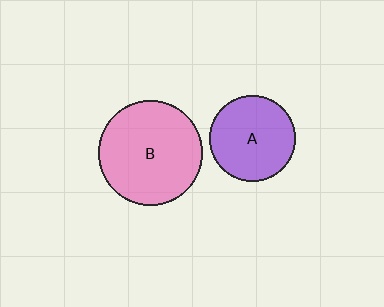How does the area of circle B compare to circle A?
Approximately 1.5 times.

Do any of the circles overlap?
No, none of the circles overlap.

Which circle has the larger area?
Circle B (pink).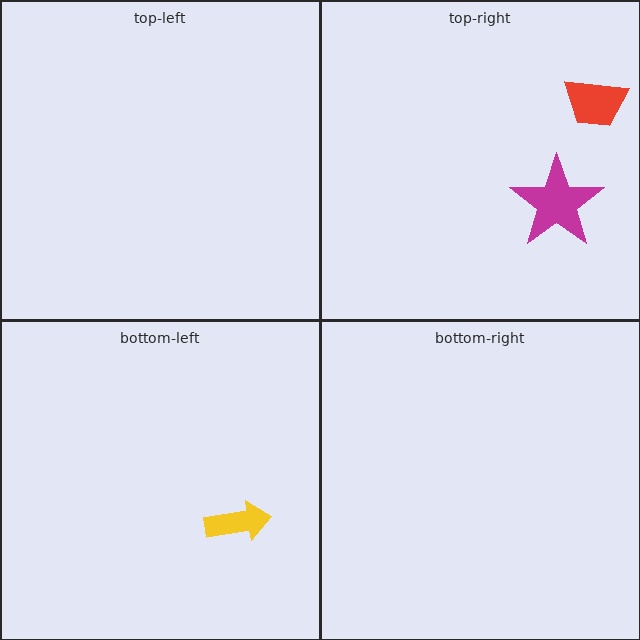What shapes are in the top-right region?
The red trapezoid, the magenta star.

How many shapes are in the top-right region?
2.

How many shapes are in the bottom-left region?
1.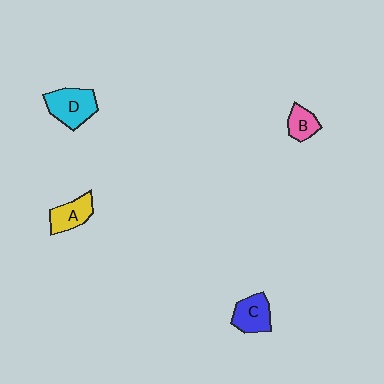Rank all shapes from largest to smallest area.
From largest to smallest: D (cyan), C (blue), A (yellow), B (pink).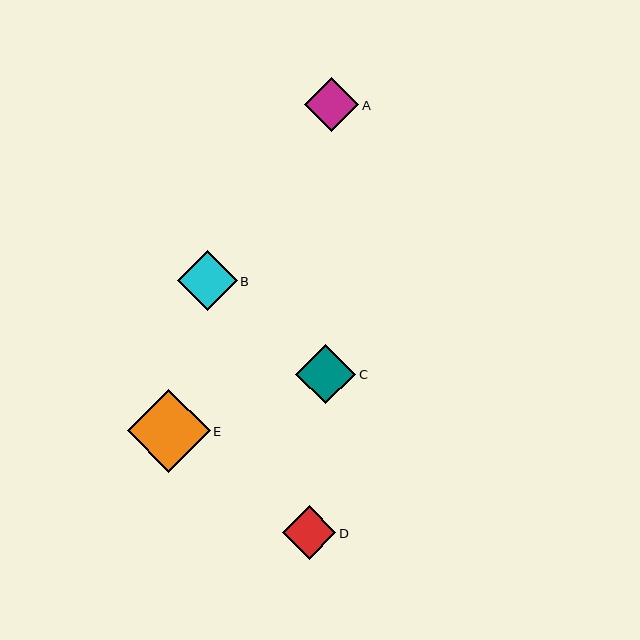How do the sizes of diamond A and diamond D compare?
Diamond A and diamond D are approximately the same size.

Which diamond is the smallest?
Diamond D is the smallest with a size of approximately 54 pixels.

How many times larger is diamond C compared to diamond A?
Diamond C is approximately 1.1 times the size of diamond A.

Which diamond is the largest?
Diamond E is the largest with a size of approximately 83 pixels.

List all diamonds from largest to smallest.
From largest to smallest: E, B, C, A, D.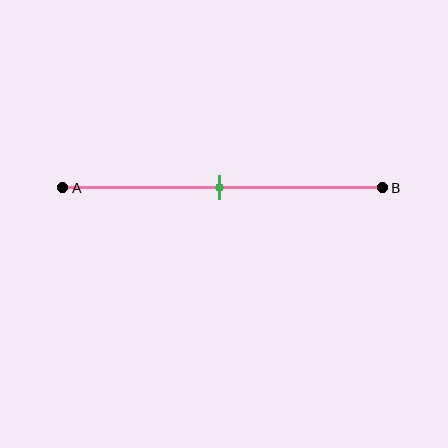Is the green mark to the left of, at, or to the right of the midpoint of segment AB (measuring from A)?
The green mark is approximately at the midpoint of segment AB.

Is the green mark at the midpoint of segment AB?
Yes, the mark is approximately at the midpoint.